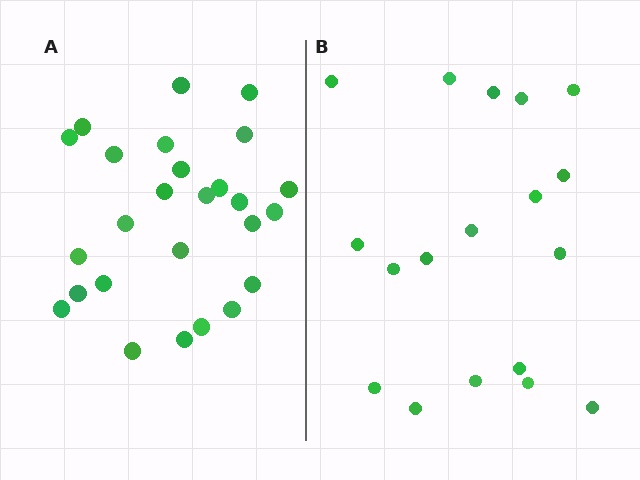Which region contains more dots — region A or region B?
Region A (the left region) has more dots.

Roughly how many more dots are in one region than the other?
Region A has roughly 8 or so more dots than region B.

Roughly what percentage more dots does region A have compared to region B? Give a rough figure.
About 45% more.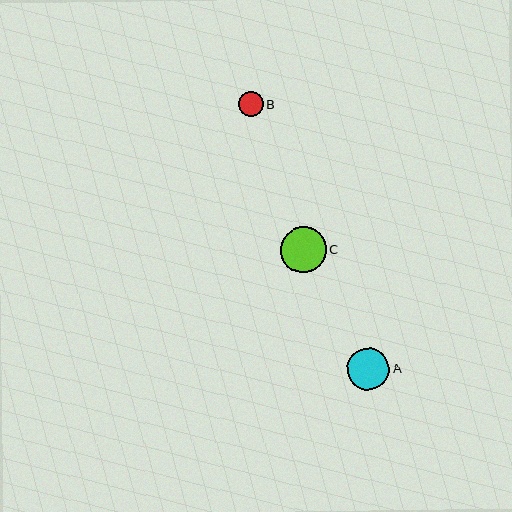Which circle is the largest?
Circle C is the largest with a size of approximately 46 pixels.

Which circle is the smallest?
Circle B is the smallest with a size of approximately 25 pixels.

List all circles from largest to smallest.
From largest to smallest: C, A, B.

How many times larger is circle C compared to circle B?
Circle C is approximately 1.9 times the size of circle B.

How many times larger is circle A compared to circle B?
Circle A is approximately 1.7 times the size of circle B.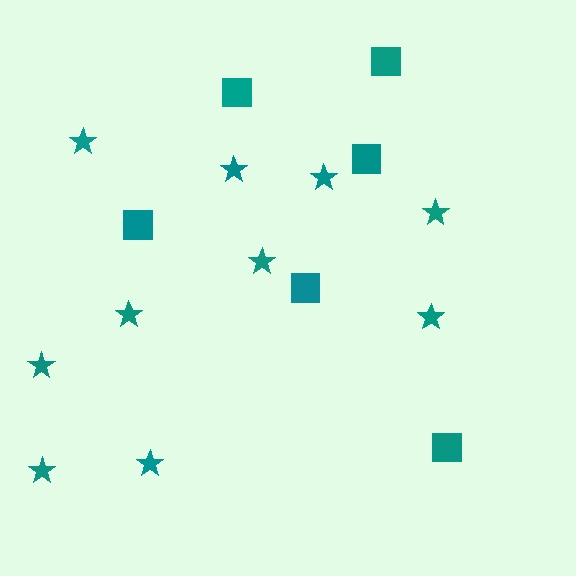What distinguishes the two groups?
There are 2 groups: one group of squares (6) and one group of stars (10).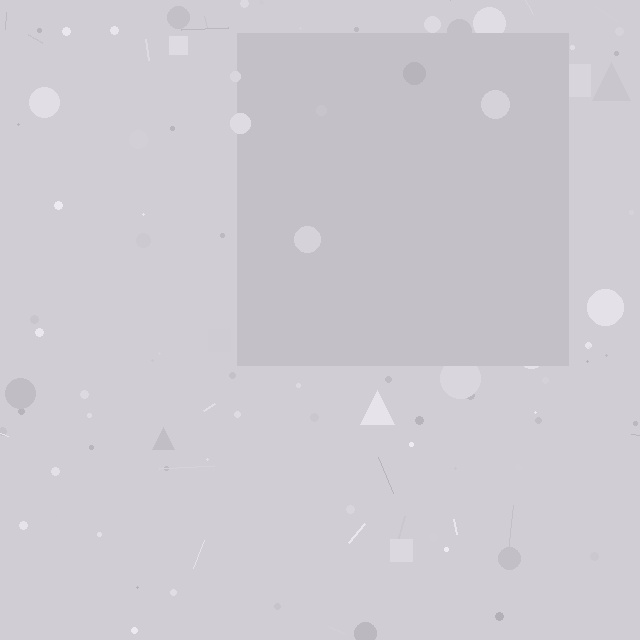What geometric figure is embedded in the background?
A square is embedded in the background.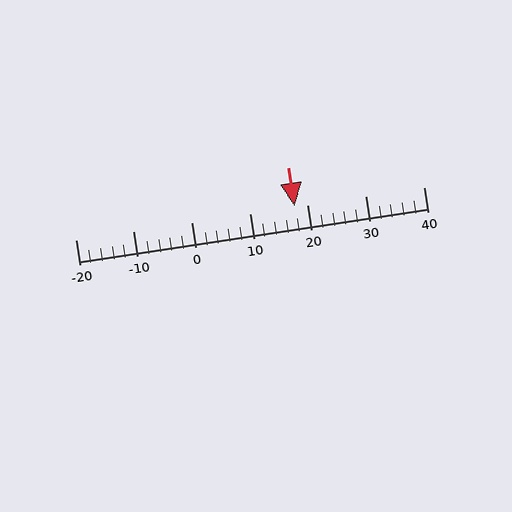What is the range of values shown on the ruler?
The ruler shows values from -20 to 40.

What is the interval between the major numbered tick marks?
The major tick marks are spaced 10 units apart.